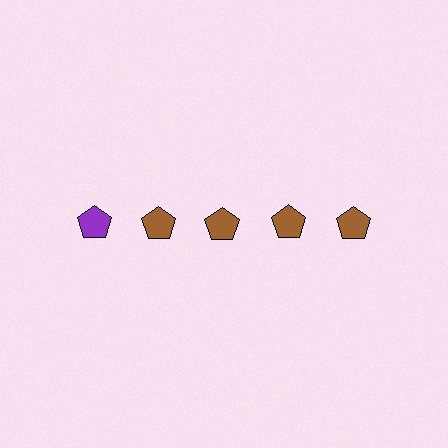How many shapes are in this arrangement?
There are 5 shapes arranged in a grid pattern.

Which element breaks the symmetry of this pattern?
The purple pentagon in the top row, leftmost column breaks the symmetry. All other shapes are brown pentagons.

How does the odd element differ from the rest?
It has a different color: purple instead of brown.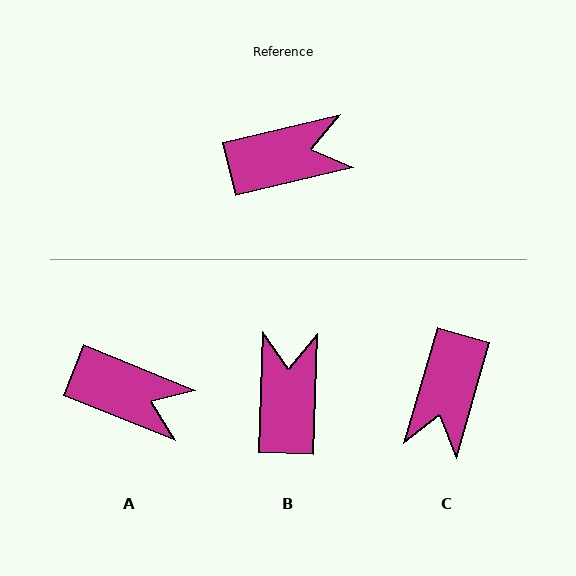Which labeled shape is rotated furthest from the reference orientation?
C, about 119 degrees away.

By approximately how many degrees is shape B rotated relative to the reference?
Approximately 75 degrees counter-clockwise.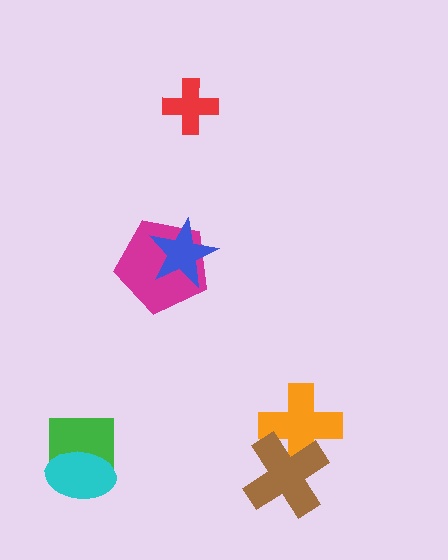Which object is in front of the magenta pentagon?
The blue star is in front of the magenta pentagon.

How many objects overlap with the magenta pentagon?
1 object overlaps with the magenta pentagon.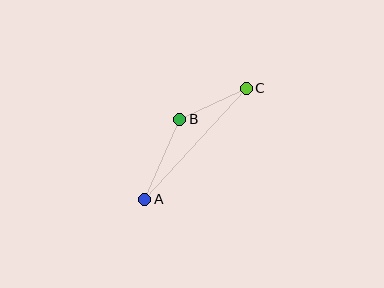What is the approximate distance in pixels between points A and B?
The distance between A and B is approximately 87 pixels.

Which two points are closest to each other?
Points B and C are closest to each other.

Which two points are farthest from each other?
Points A and C are farthest from each other.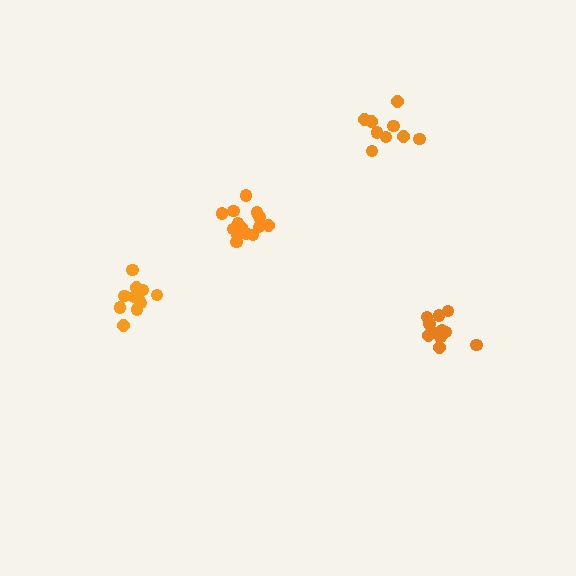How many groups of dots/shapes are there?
There are 4 groups.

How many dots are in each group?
Group 1: 9 dots, Group 2: 13 dots, Group 3: 12 dots, Group 4: 14 dots (48 total).